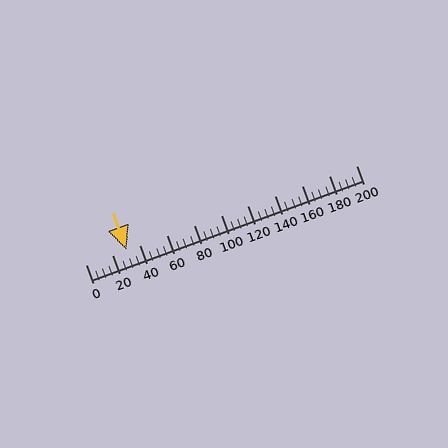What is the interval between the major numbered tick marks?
The major tick marks are spaced 20 units apart.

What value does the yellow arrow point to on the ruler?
The yellow arrow points to approximately 30.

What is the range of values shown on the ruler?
The ruler shows values from 0 to 200.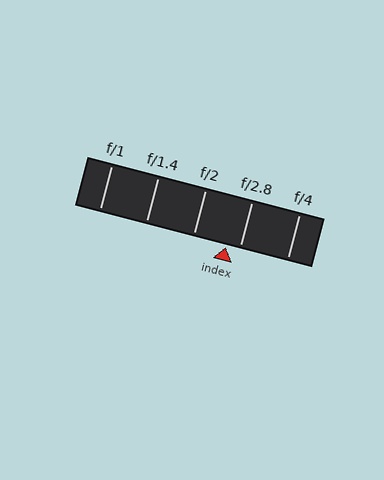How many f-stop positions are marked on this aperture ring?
There are 5 f-stop positions marked.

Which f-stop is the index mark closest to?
The index mark is closest to f/2.8.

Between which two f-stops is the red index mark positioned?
The index mark is between f/2 and f/2.8.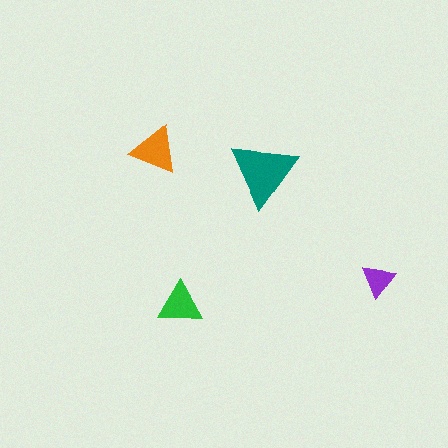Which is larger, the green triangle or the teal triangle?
The teal one.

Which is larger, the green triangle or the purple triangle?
The green one.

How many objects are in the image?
There are 4 objects in the image.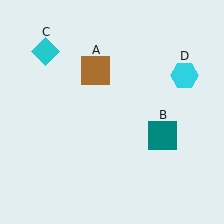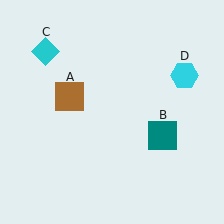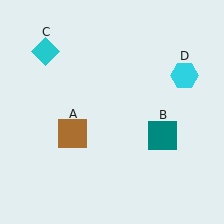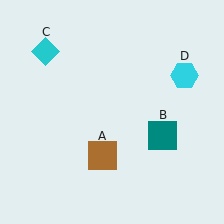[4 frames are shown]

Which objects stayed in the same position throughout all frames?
Teal square (object B) and cyan diamond (object C) and cyan hexagon (object D) remained stationary.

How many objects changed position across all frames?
1 object changed position: brown square (object A).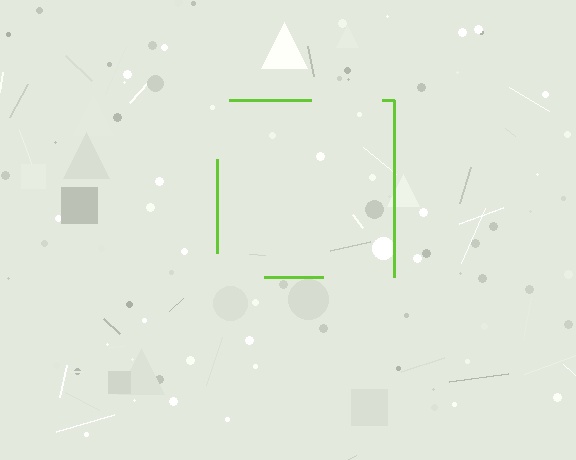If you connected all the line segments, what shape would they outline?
They would outline a square.